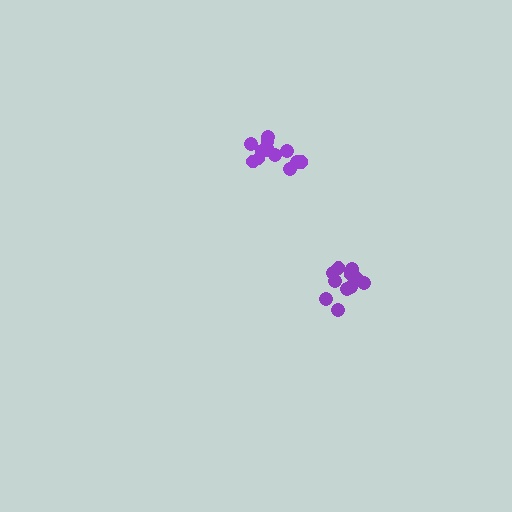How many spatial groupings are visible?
There are 2 spatial groupings.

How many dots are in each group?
Group 1: 12 dots, Group 2: 12 dots (24 total).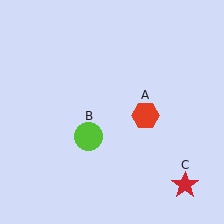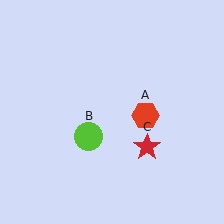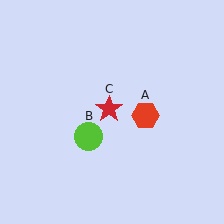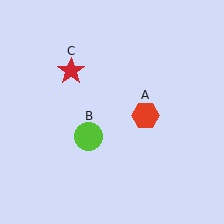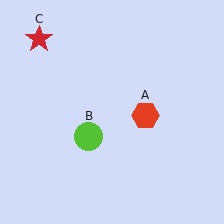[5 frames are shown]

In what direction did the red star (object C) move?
The red star (object C) moved up and to the left.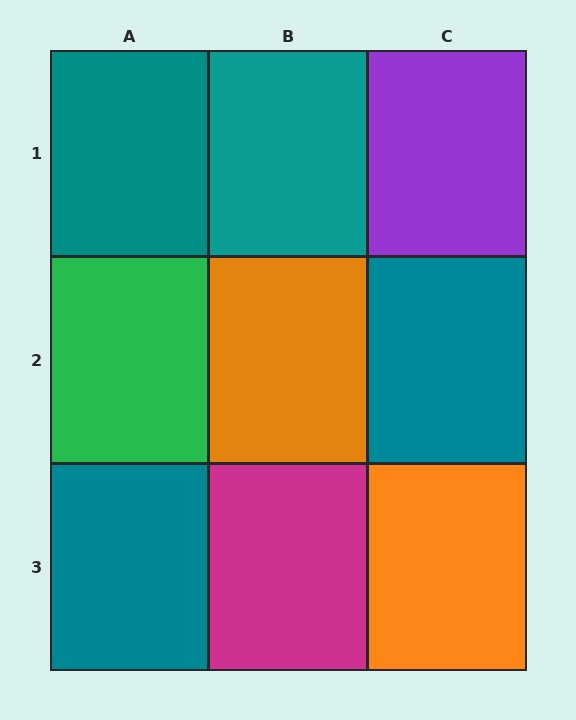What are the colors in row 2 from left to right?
Green, orange, teal.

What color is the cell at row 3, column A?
Teal.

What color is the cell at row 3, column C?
Orange.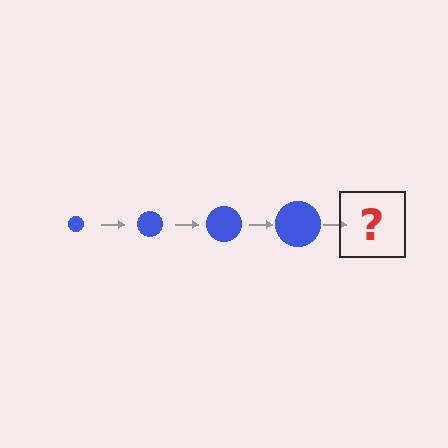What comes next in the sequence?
The next element should be a blue circle, larger than the previous one.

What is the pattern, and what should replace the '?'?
The pattern is that the circle gets progressively larger each step. The '?' should be a blue circle, larger than the previous one.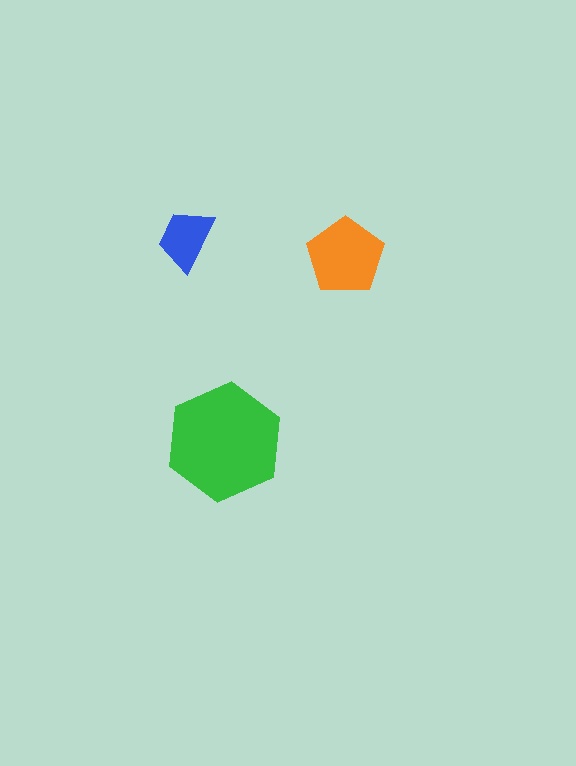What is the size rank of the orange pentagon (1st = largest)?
2nd.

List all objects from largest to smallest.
The green hexagon, the orange pentagon, the blue trapezoid.